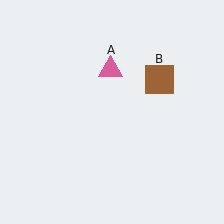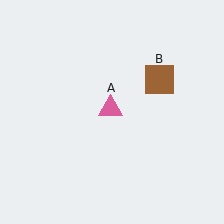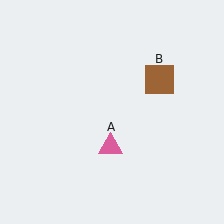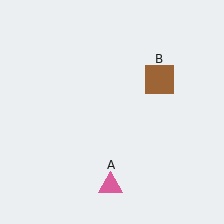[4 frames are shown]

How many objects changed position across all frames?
1 object changed position: pink triangle (object A).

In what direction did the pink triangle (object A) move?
The pink triangle (object A) moved down.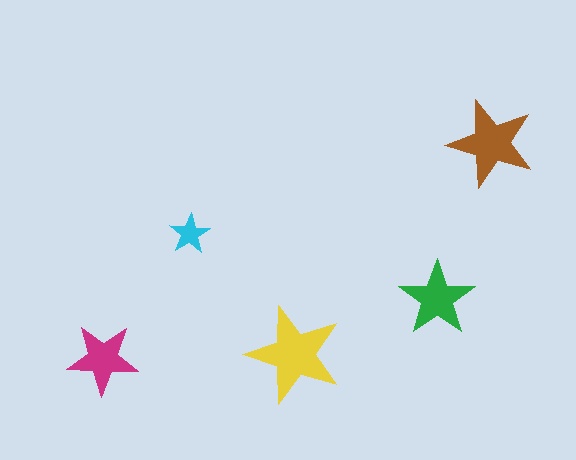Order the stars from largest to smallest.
the yellow one, the brown one, the green one, the magenta one, the cyan one.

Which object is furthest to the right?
The brown star is rightmost.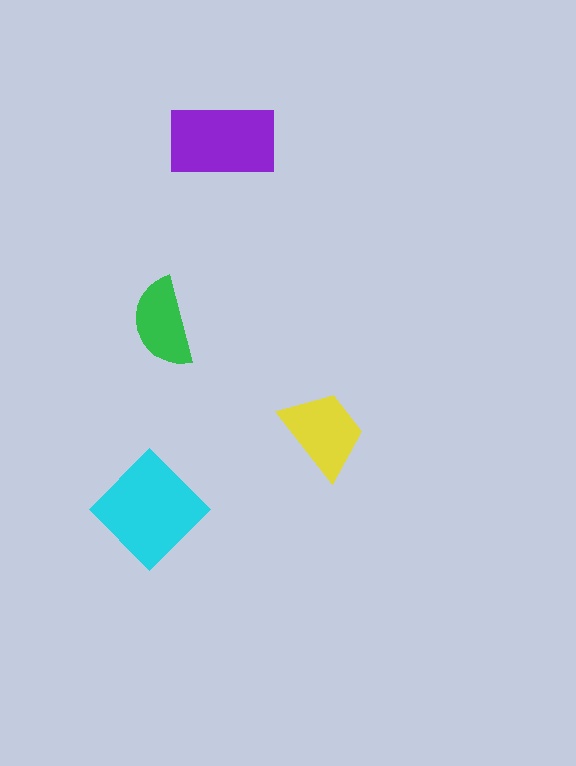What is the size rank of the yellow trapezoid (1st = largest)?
3rd.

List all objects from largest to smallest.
The cyan diamond, the purple rectangle, the yellow trapezoid, the green semicircle.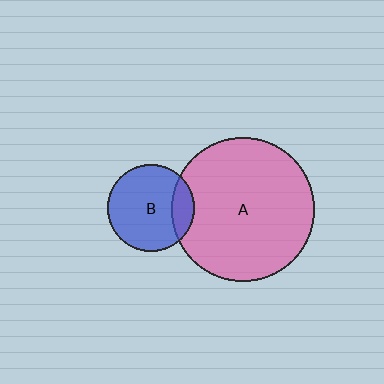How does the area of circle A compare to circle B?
Approximately 2.7 times.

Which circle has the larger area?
Circle A (pink).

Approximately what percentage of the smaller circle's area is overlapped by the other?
Approximately 20%.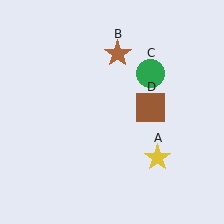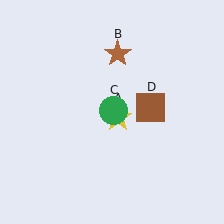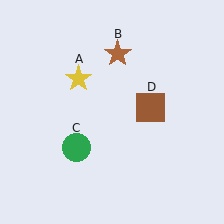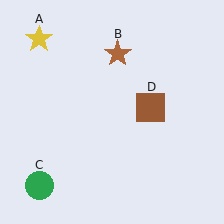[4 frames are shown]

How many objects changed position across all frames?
2 objects changed position: yellow star (object A), green circle (object C).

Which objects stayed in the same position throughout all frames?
Brown star (object B) and brown square (object D) remained stationary.